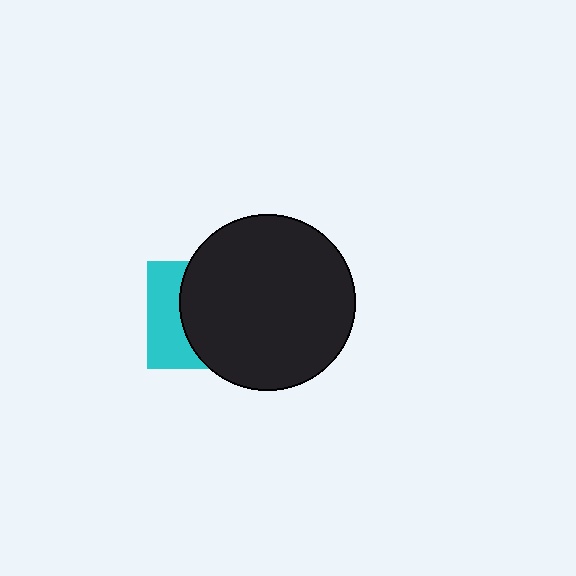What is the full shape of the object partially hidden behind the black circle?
The partially hidden object is a cyan square.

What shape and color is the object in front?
The object in front is a black circle.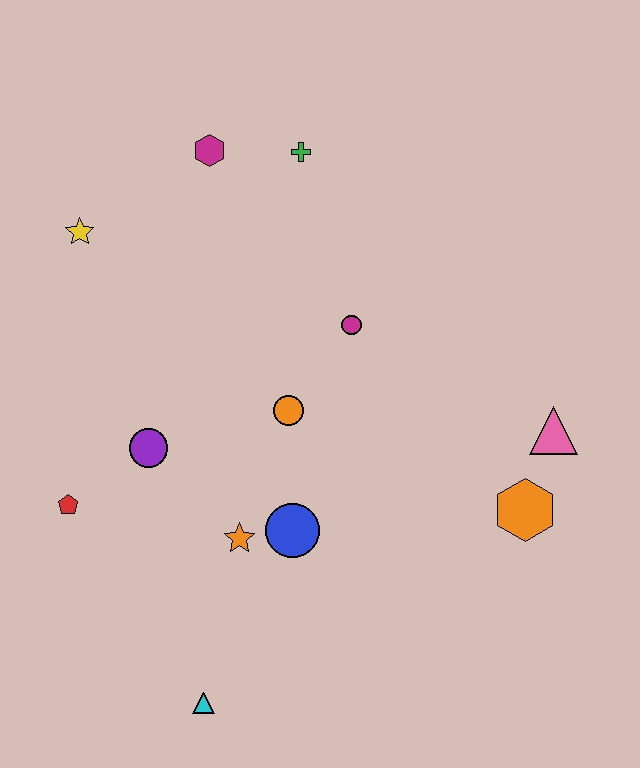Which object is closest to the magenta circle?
The orange circle is closest to the magenta circle.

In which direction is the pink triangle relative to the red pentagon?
The pink triangle is to the right of the red pentagon.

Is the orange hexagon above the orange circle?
No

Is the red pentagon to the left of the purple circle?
Yes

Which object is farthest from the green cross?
The cyan triangle is farthest from the green cross.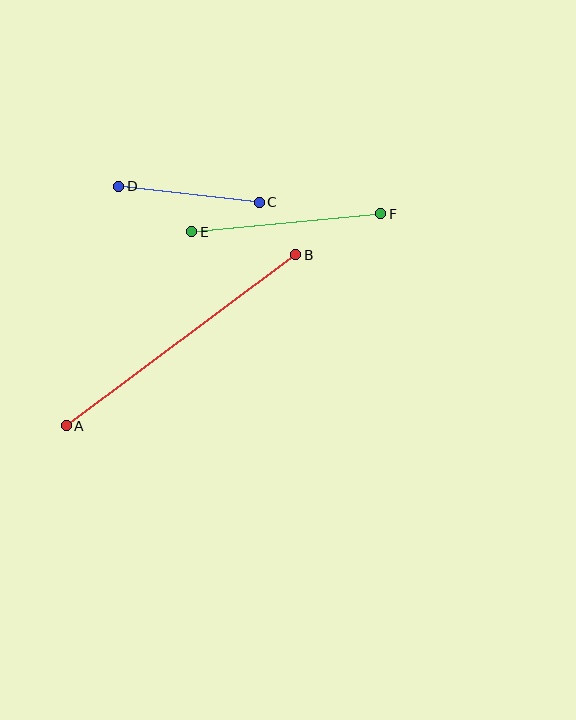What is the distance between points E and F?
The distance is approximately 190 pixels.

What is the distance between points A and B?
The distance is approximately 286 pixels.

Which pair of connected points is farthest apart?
Points A and B are farthest apart.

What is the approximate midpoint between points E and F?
The midpoint is at approximately (286, 223) pixels.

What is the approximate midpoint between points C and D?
The midpoint is at approximately (189, 194) pixels.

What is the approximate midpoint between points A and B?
The midpoint is at approximately (181, 340) pixels.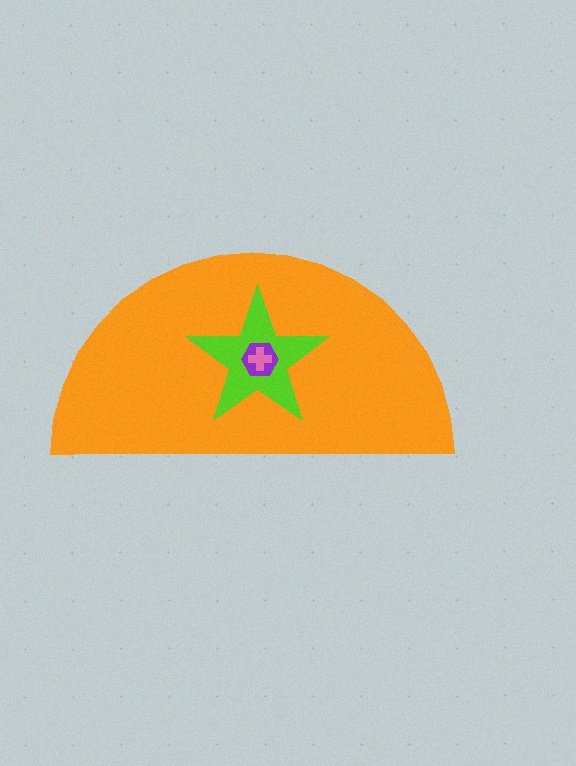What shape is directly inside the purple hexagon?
The pink cross.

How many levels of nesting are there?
4.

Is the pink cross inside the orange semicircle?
Yes.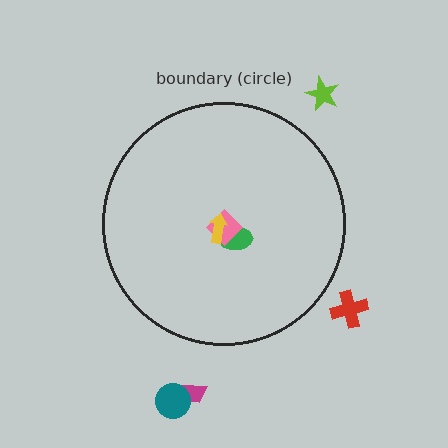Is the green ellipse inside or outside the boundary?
Inside.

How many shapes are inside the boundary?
3 inside, 4 outside.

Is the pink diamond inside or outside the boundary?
Inside.